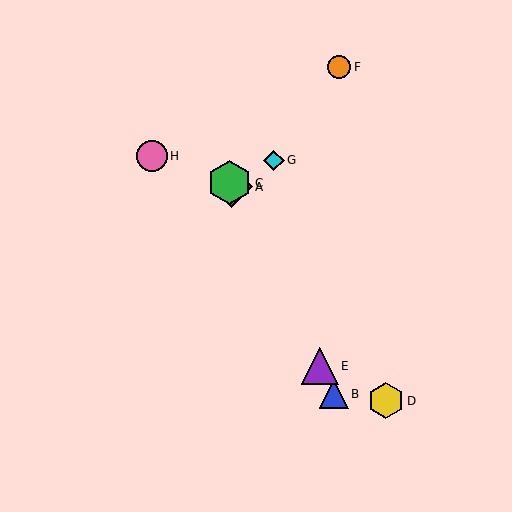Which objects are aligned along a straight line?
Objects A, B, C, E are aligned along a straight line.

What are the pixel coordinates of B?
Object B is at (334, 394).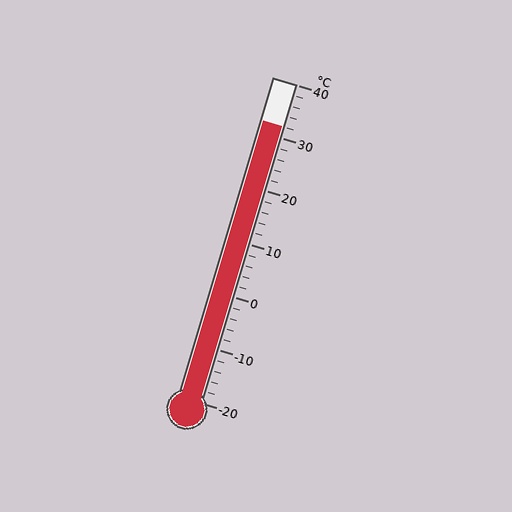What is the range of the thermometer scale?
The thermometer scale ranges from -20°C to 40°C.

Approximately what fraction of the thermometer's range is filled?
The thermometer is filled to approximately 85% of its range.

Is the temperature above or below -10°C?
The temperature is above -10°C.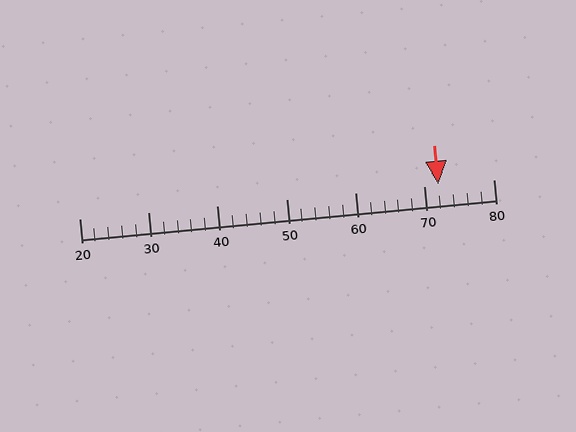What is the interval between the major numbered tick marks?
The major tick marks are spaced 10 units apart.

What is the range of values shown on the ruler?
The ruler shows values from 20 to 80.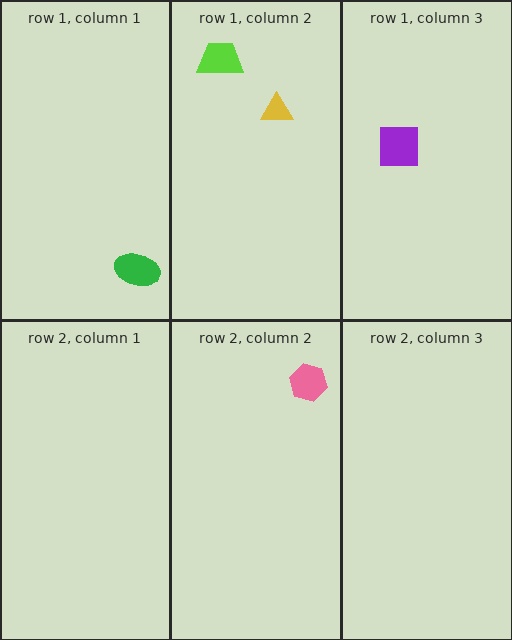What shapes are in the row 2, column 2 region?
The pink hexagon.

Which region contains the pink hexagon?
The row 2, column 2 region.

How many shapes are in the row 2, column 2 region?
1.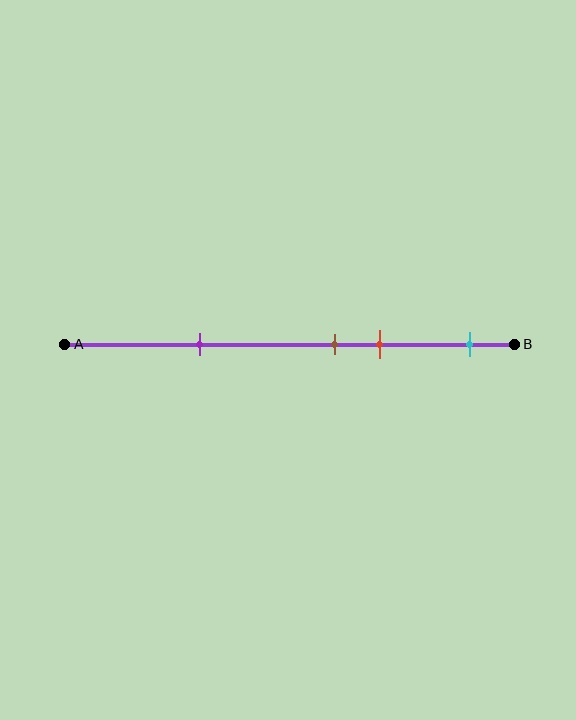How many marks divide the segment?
There are 4 marks dividing the segment.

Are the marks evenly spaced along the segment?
No, the marks are not evenly spaced.